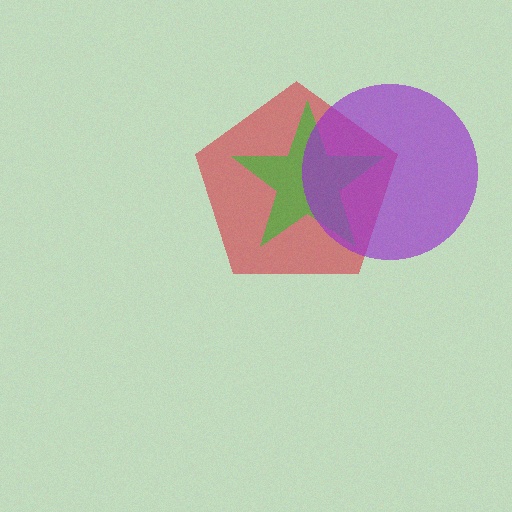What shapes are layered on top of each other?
The layered shapes are: a red pentagon, a green star, a purple circle.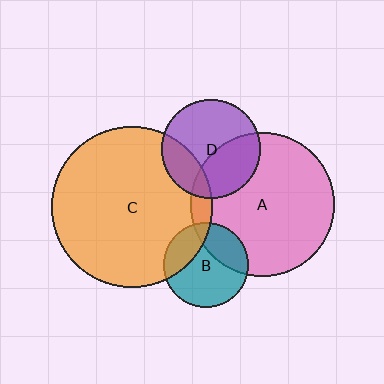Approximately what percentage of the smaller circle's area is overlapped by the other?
Approximately 25%.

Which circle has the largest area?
Circle C (orange).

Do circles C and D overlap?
Yes.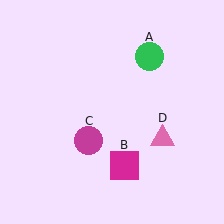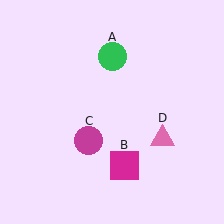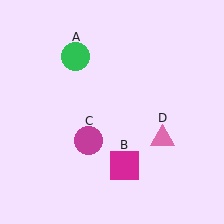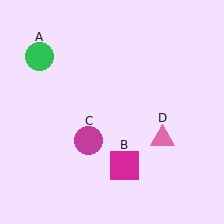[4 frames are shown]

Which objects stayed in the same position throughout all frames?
Magenta square (object B) and magenta circle (object C) and pink triangle (object D) remained stationary.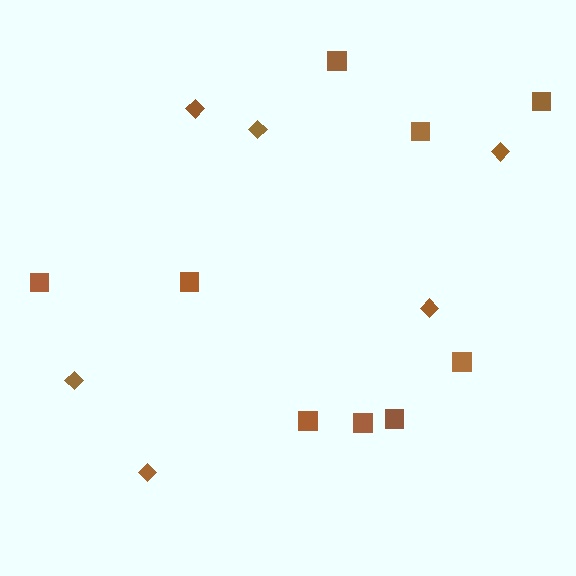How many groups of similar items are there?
There are 2 groups: one group of squares (9) and one group of diamonds (6).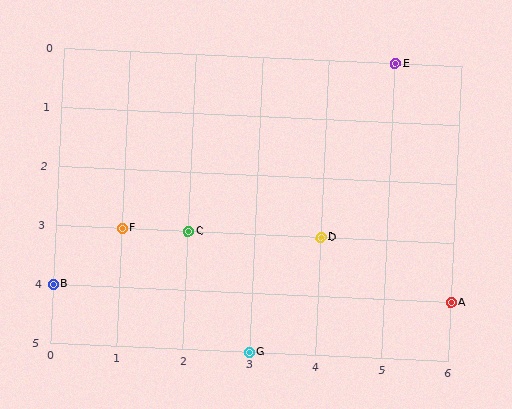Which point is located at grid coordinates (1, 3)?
Point F is at (1, 3).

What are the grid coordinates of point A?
Point A is at grid coordinates (6, 4).